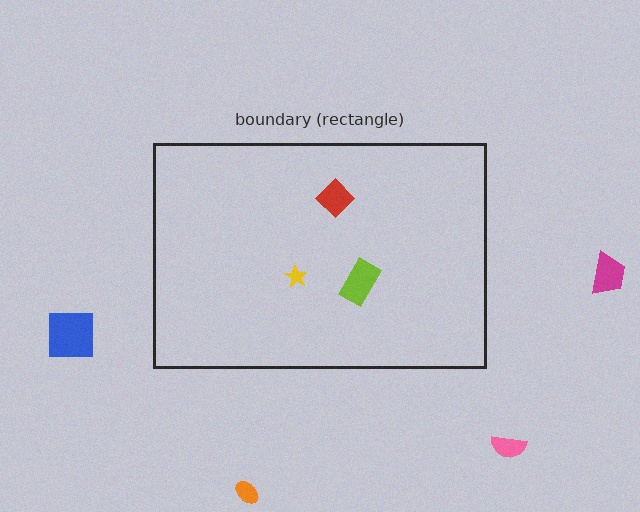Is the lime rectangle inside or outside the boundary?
Inside.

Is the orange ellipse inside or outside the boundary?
Outside.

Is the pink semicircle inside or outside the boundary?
Outside.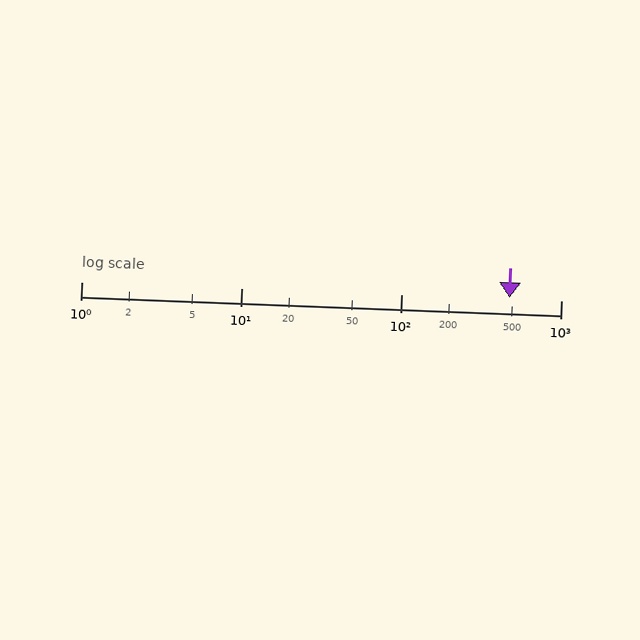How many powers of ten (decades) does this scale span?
The scale spans 3 decades, from 1 to 1000.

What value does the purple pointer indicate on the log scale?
The pointer indicates approximately 480.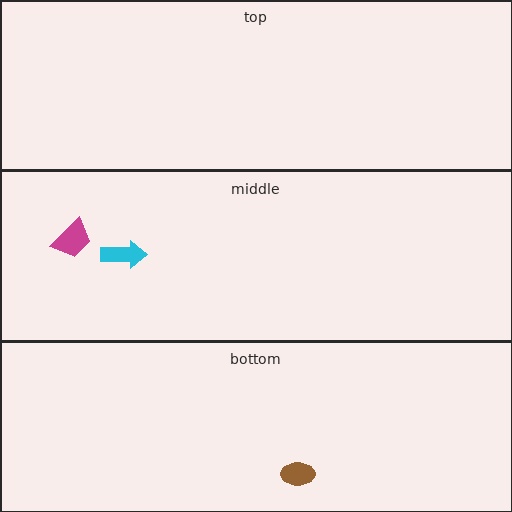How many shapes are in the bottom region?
1.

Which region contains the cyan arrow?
The middle region.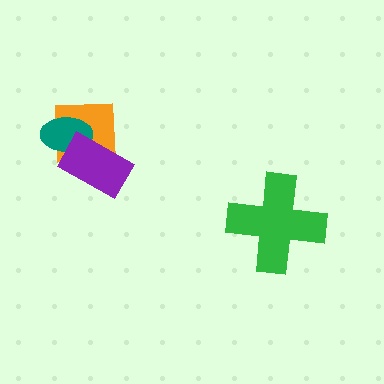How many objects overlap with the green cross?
0 objects overlap with the green cross.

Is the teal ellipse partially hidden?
Yes, it is partially covered by another shape.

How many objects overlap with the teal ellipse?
2 objects overlap with the teal ellipse.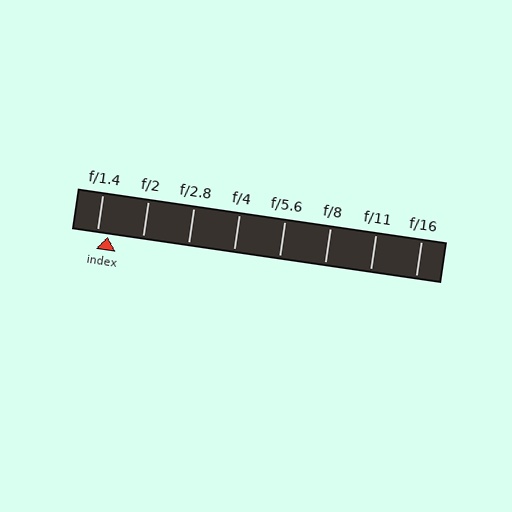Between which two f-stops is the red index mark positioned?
The index mark is between f/1.4 and f/2.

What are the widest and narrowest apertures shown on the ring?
The widest aperture shown is f/1.4 and the narrowest is f/16.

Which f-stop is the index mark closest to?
The index mark is closest to f/1.4.